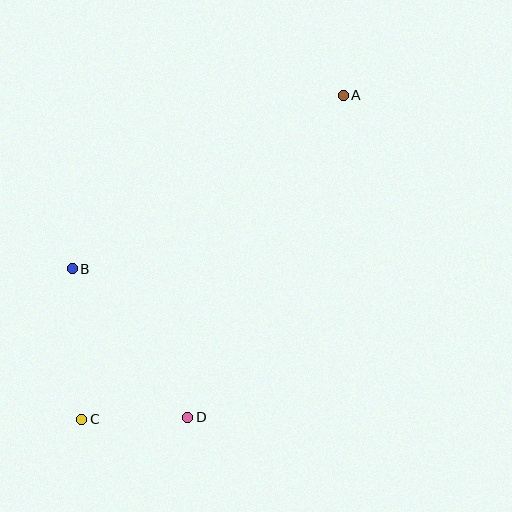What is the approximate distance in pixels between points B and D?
The distance between B and D is approximately 188 pixels.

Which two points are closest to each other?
Points C and D are closest to each other.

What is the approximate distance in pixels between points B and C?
The distance between B and C is approximately 150 pixels.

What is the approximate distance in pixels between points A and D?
The distance between A and D is approximately 358 pixels.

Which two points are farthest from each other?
Points A and C are farthest from each other.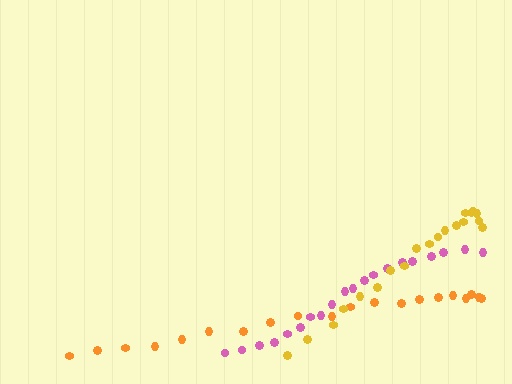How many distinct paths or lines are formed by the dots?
There are 3 distinct paths.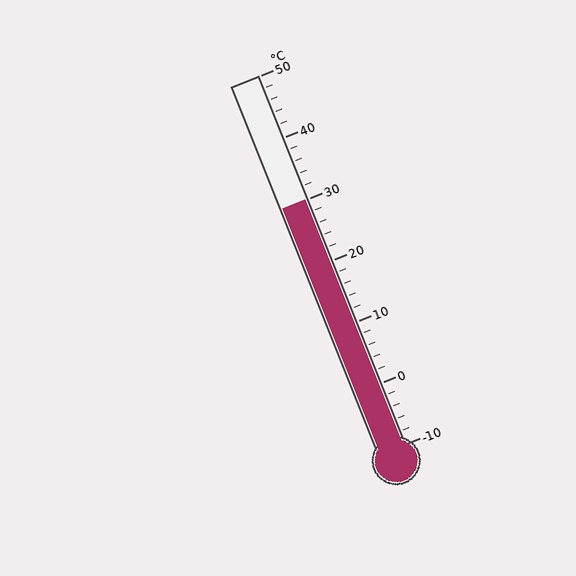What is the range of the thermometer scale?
The thermometer scale ranges from -10°C to 50°C.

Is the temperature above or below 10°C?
The temperature is above 10°C.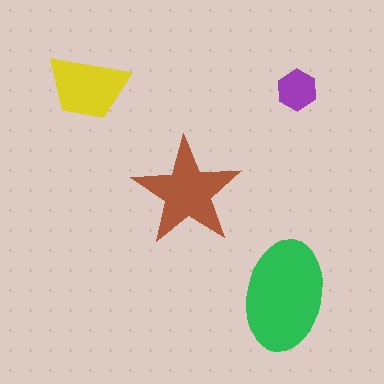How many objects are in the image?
There are 4 objects in the image.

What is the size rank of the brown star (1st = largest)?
2nd.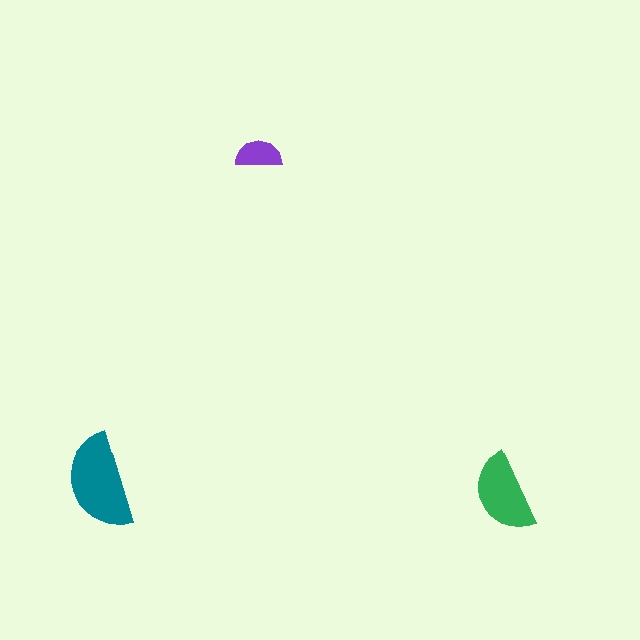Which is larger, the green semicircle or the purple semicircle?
The green one.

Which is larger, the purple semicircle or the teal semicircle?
The teal one.